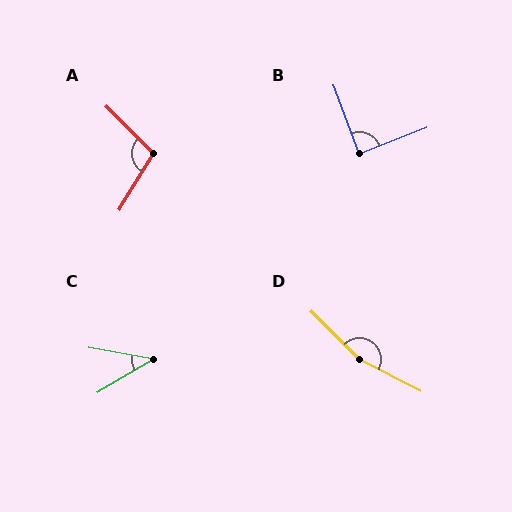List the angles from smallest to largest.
C (41°), B (89°), A (104°), D (162°).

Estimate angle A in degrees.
Approximately 104 degrees.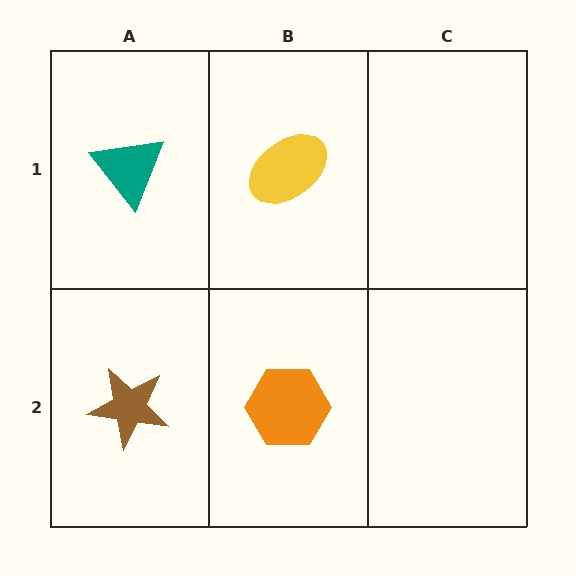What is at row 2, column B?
An orange hexagon.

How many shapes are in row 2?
2 shapes.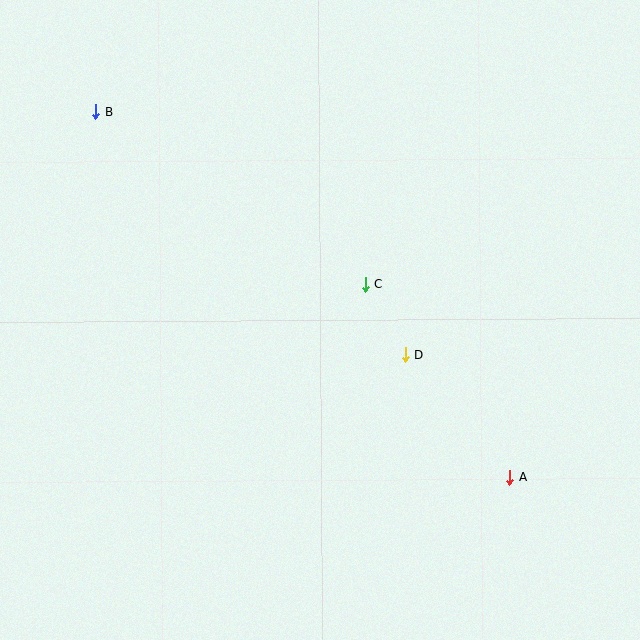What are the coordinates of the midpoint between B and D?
The midpoint between B and D is at (250, 234).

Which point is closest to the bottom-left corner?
Point D is closest to the bottom-left corner.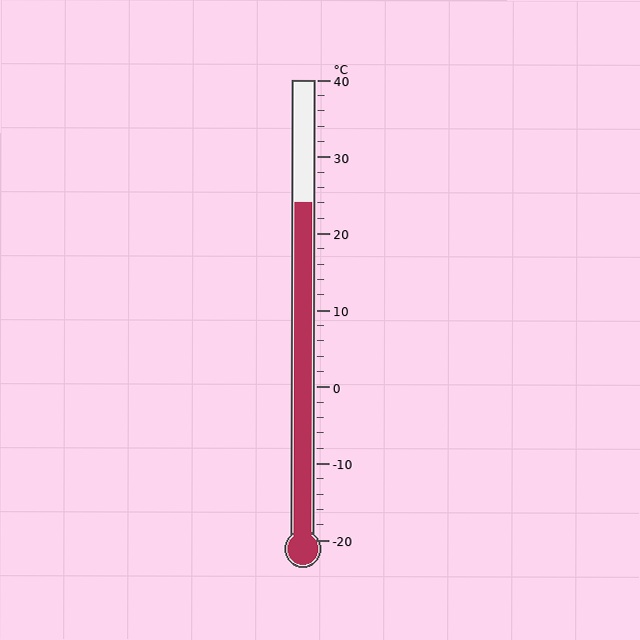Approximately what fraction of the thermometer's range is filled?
The thermometer is filled to approximately 75% of its range.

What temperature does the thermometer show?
The thermometer shows approximately 24°C.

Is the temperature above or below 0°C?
The temperature is above 0°C.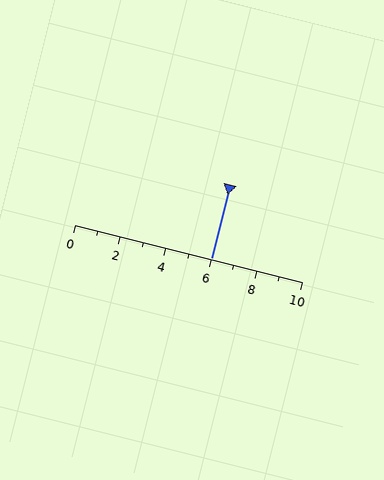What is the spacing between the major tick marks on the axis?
The major ticks are spaced 2 apart.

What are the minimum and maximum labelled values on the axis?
The axis runs from 0 to 10.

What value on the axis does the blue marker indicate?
The marker indicates approximately 6.